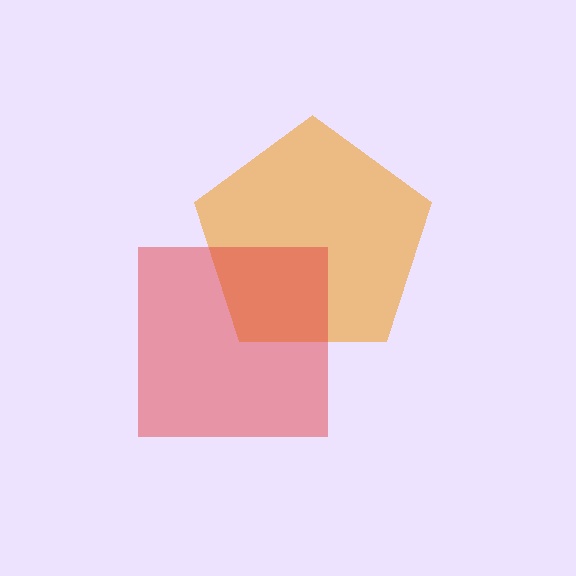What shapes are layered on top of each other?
The layered shapes are: an orange pentagon, a red square.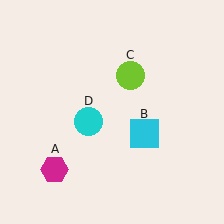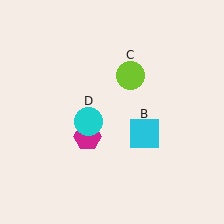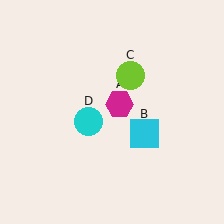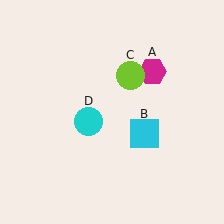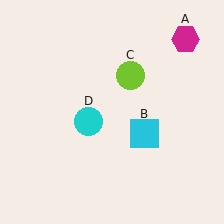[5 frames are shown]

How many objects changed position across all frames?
1 object changed position: magenta hexagon (object A).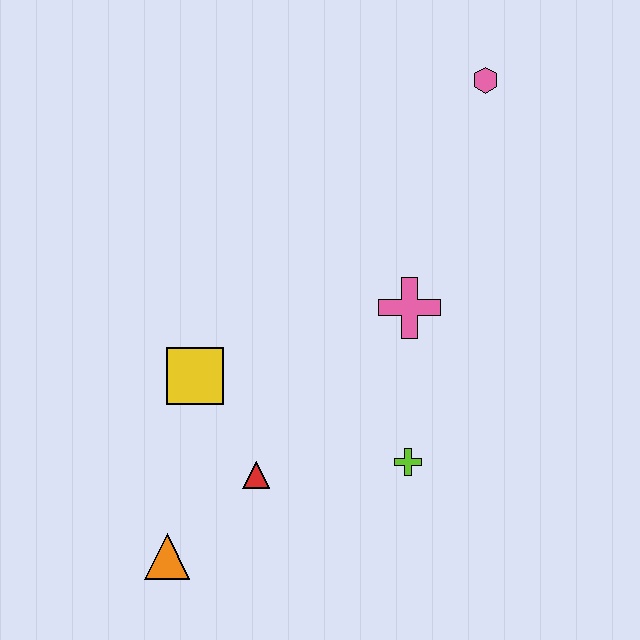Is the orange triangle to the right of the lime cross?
No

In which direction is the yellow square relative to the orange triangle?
The yellow square is above the orange triangle.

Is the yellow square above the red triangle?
Yes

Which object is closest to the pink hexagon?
The pink cross is closest to the pink hexagon.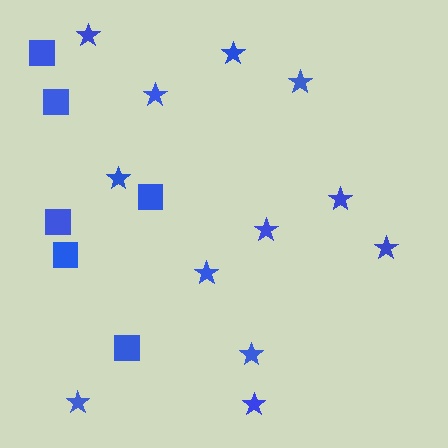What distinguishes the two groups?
There are 2 groups: one group of stars (12) and one group of squares (6).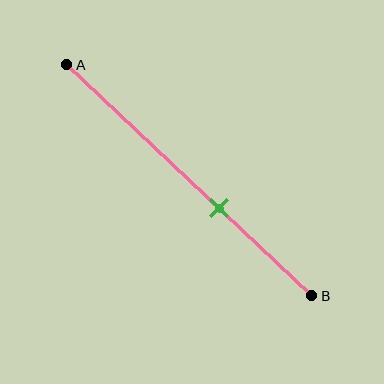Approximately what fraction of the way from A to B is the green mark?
The green mark is approximately 60% of the way from A to B.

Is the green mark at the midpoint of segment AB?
No, the mark is at about 60% from A, not at the 50% midpoint.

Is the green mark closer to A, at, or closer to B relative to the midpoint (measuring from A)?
The green mark is closer to point B than the midpoint of segment AB.